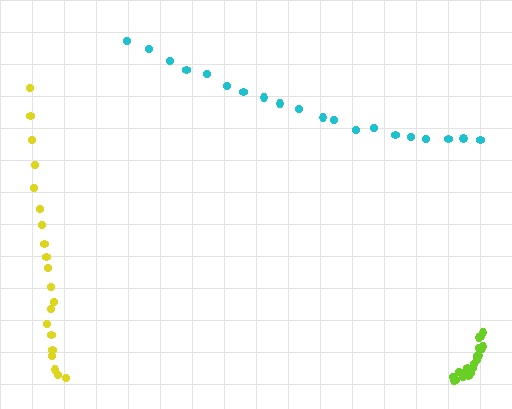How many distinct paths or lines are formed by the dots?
There are 3 distinct paths.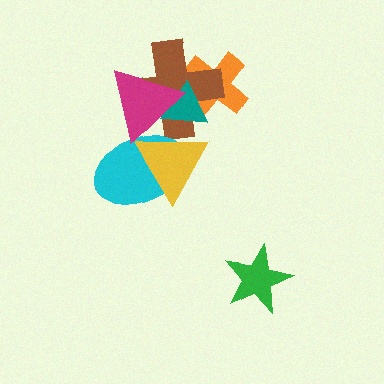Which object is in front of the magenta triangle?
The yellow triangle is in front of the magenta triangle.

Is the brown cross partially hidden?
Yes, it is partially covered by another shape.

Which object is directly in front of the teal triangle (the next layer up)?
The magenta triangle is directly in front of the teal triangle.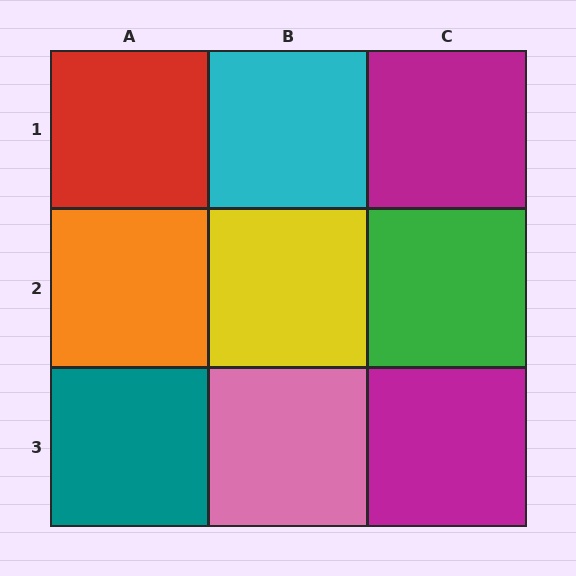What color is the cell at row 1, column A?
Red.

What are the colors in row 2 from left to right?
Orange, yellow, green.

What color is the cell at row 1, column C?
Magenta.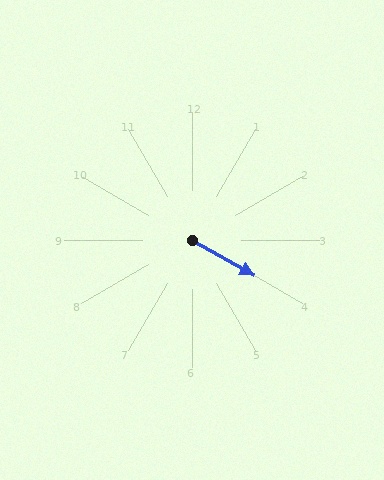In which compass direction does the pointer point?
Southeast.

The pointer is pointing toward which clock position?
Roughly 4 o'clock.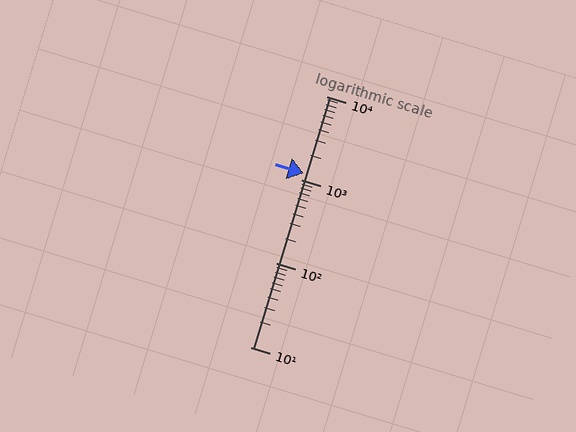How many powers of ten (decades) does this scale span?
The scale spans 3 decades, from 10 to 10000.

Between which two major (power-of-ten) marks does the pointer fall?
The pointer is between 1000 and 10000.